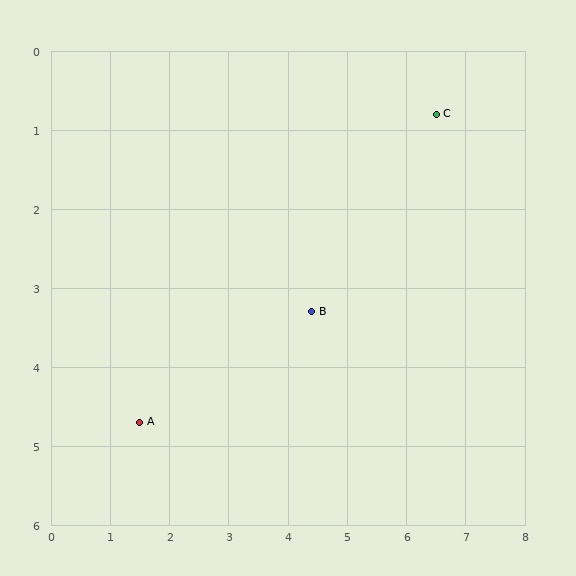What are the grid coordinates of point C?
Point C is at approximately (6.5, 0.8).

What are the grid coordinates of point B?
Point B is at approximately (4.4, 3.3).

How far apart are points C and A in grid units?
Points C and A are about 6.3 grid units apart.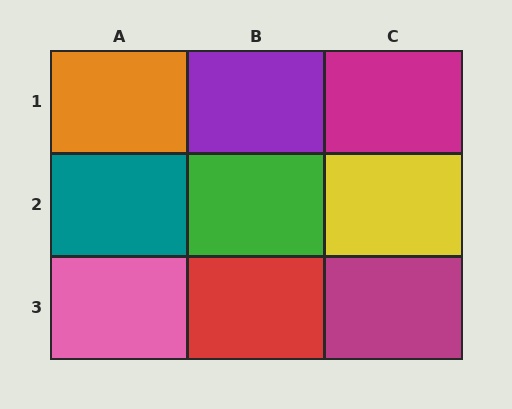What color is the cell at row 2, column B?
Green.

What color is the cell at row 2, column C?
Yellow.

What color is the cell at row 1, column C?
Magenta.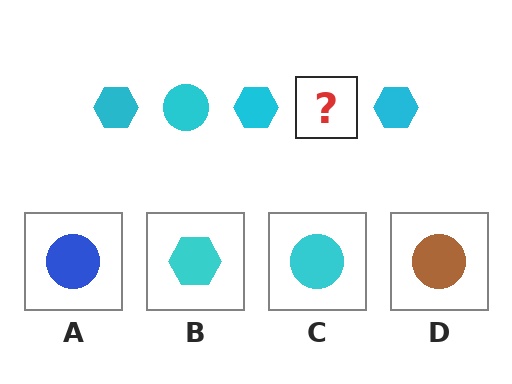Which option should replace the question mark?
Option C.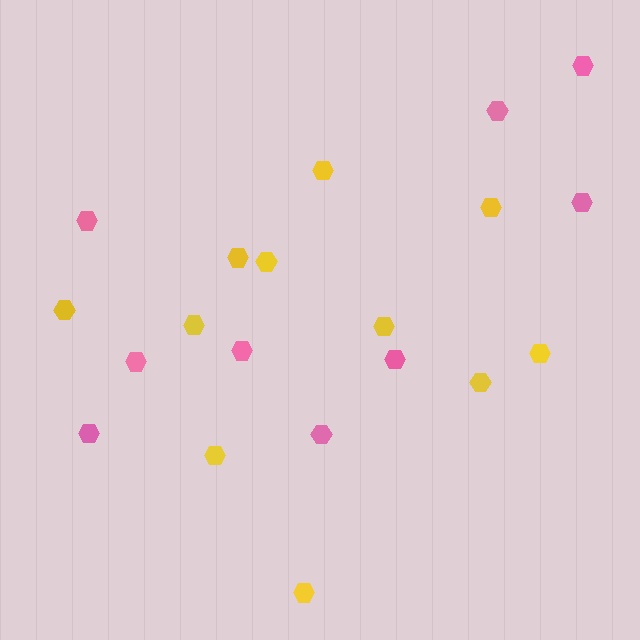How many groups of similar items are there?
There are 2 groups: one group of yellow hexagons (11) and one group of pink hexagons (9).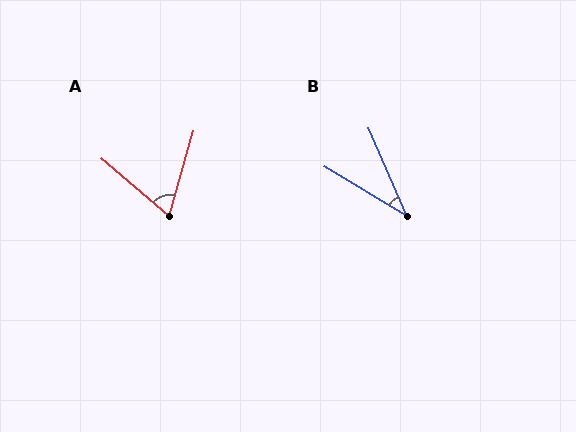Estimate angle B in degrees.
Approximately 36 degrees.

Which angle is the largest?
A, at approximately 65 degrees.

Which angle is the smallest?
B, at approximately 36 degrees.